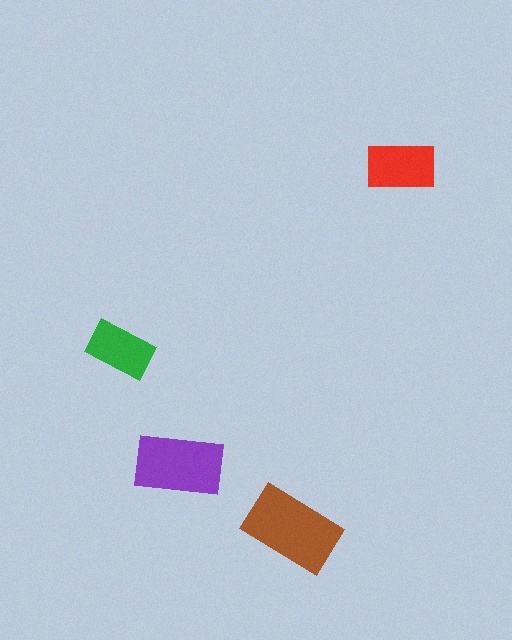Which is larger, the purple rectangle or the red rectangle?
The purple one.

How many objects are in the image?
There are 4 objects in the image.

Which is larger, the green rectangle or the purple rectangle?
The purple one.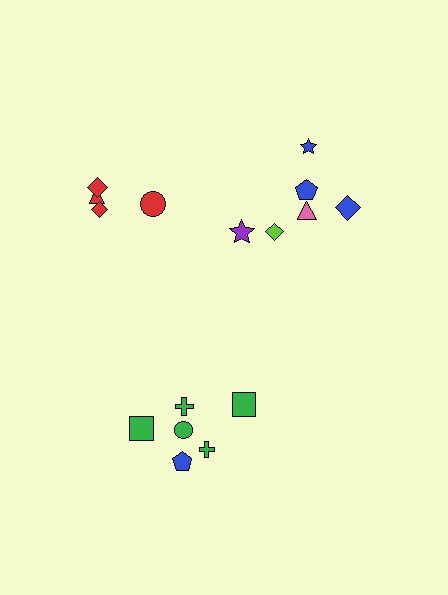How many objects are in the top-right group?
There are 6 objects.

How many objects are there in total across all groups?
There are 16 objects.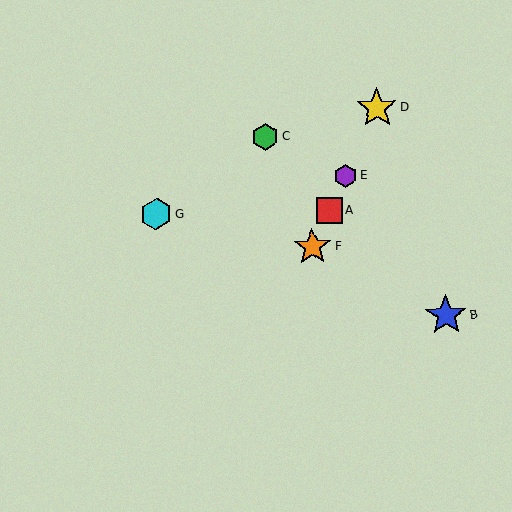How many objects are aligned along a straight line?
4 objects (A, D, E, F) are aligned along a straight line.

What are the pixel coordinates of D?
Object D is at (377, 108).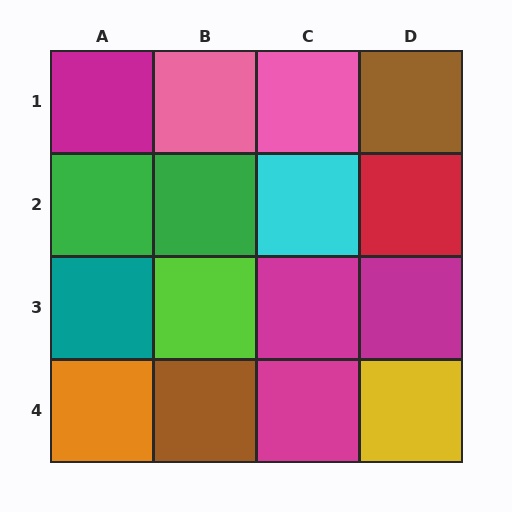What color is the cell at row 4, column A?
Orange.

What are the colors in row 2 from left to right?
Green, green, cyan, red.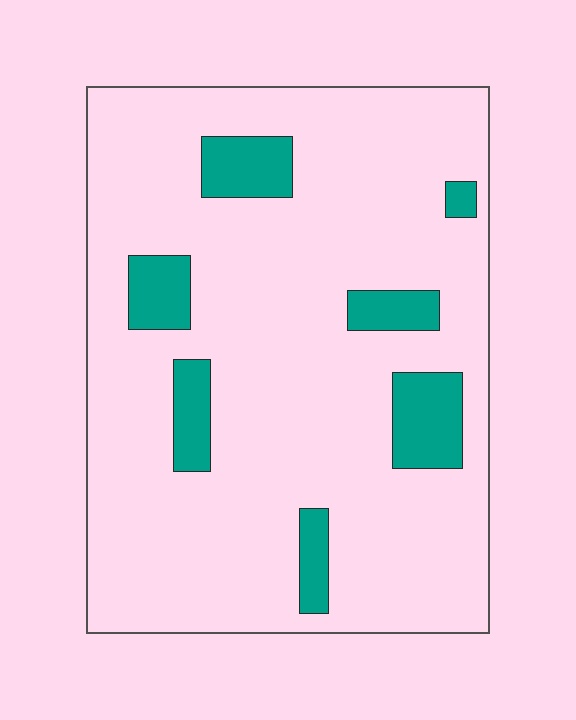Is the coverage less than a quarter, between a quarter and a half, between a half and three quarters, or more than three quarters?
Less than a quarter.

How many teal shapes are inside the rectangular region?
7.